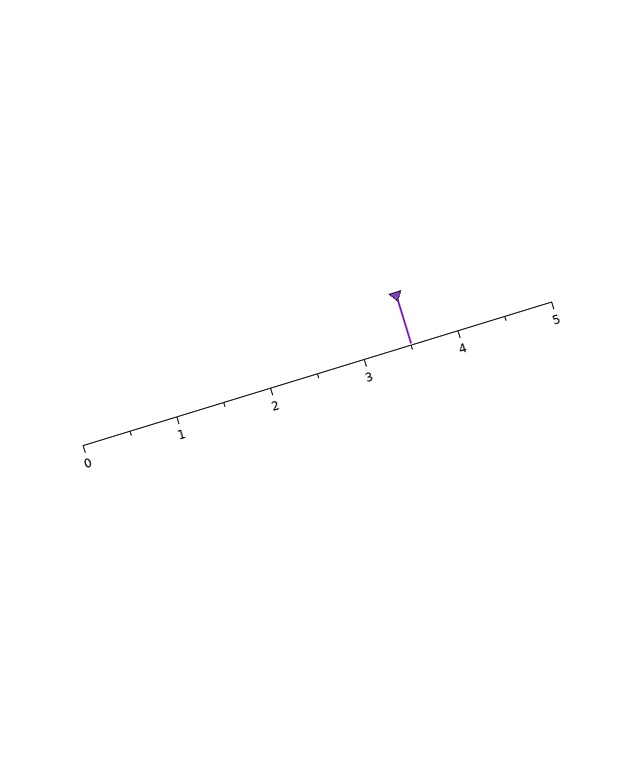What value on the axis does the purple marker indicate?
The marker indicates approximately 3.5.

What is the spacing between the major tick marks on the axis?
The major ticks are spaced 1 apart.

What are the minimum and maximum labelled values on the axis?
The axis runs from 0 to 5.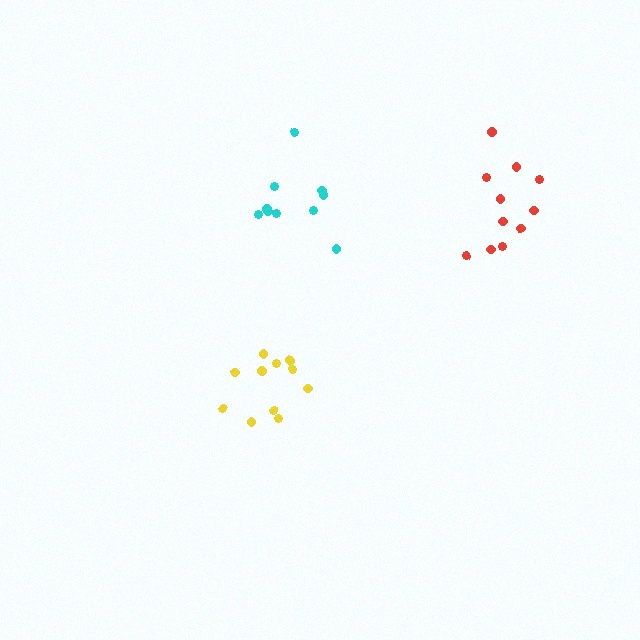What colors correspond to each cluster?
The clusters are colored: red, yellow, cyan.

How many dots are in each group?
Group 1: 11 dots, Group 2: 11 dots, Group 3: 10 dots (32 total).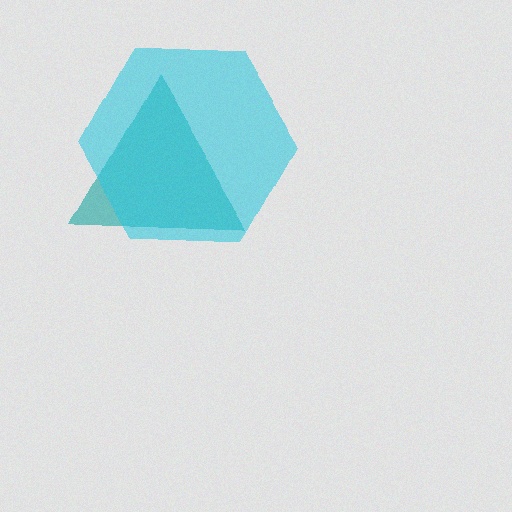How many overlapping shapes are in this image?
There are 2 overlapping shapes in the image.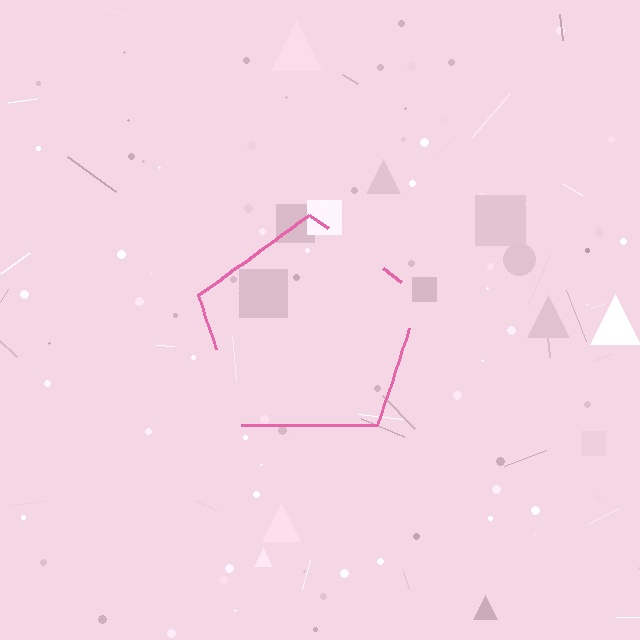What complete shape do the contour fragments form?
The contour fragments form a pentagon.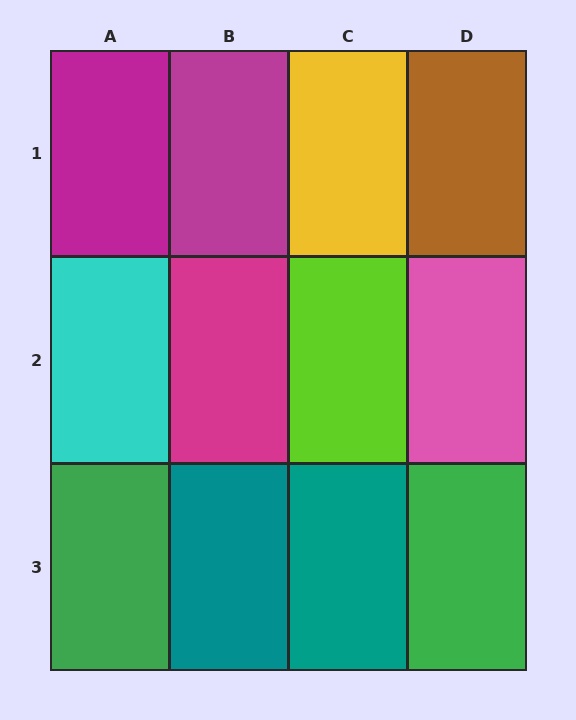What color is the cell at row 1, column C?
Yellow.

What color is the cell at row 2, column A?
Cyan.